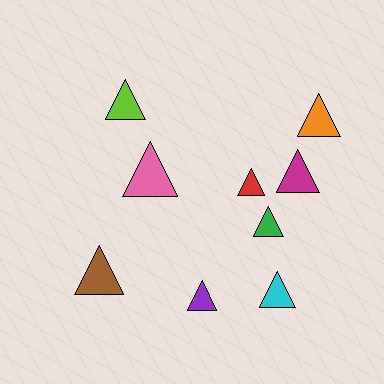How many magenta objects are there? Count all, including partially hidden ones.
There is 1 magenta object.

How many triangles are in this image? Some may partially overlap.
There are 9 triangles.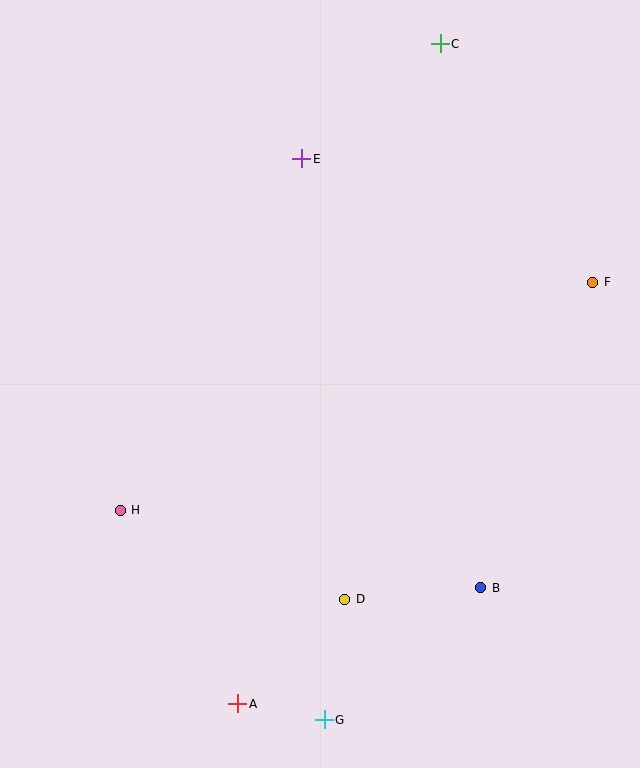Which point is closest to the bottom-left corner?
Point A is closest to the bottom-left corner.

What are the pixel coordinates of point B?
Point B is at (481, 588).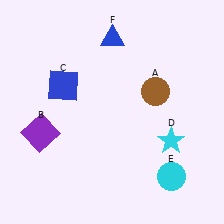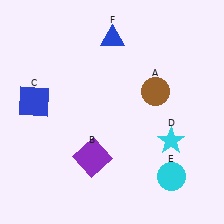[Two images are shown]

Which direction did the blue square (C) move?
The blue square (C) moved left.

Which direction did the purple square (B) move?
The purple square (B) moved right.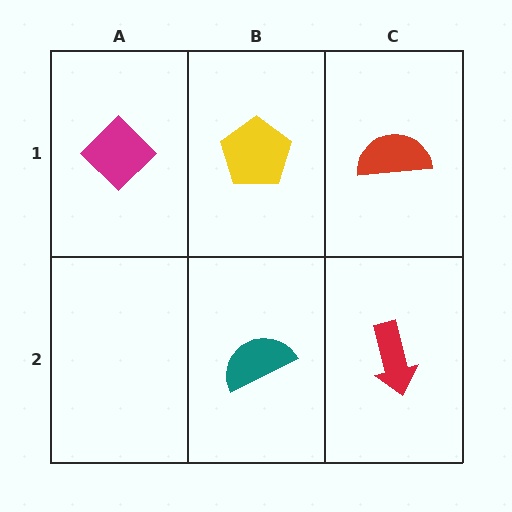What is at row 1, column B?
A yellow pentagon.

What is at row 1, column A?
A magenta diamond.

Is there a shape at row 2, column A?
No, that cell is empty.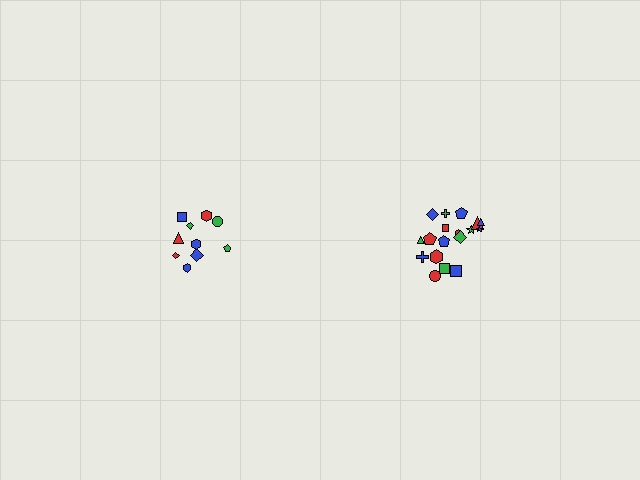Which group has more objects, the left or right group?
The right group.